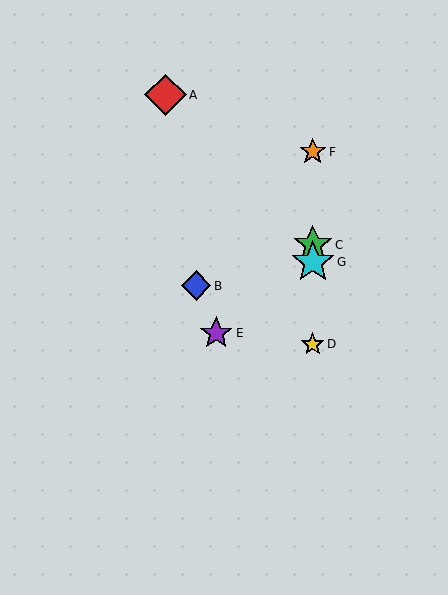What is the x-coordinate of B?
Object B is at x≈196.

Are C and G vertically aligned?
Yes, both are at x≈313.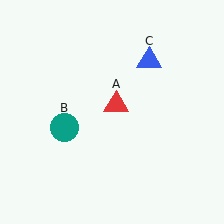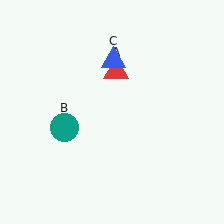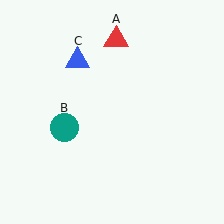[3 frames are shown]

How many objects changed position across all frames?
2 objects changed position: red triangle (object A), blue triangle (object C).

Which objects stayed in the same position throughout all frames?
Teal circle (object B) remained stationary.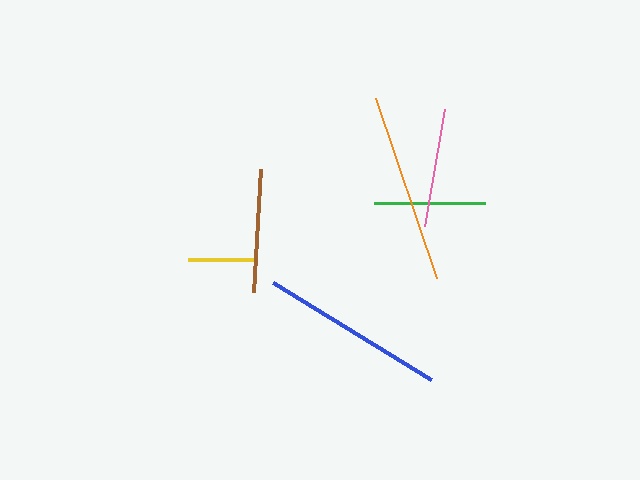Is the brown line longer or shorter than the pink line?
The brown line is longer than the pink line.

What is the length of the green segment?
The green segment is approximately 111 pixels long.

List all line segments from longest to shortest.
From longest to shortest: orange, blue, brown, pink, green, yellow.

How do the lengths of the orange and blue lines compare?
The orange and blue lines are approximately the same length.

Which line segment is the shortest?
The yellow line is the shortest at approximately 65 pixels.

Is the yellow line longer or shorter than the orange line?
The orange line is longer than the yellow line.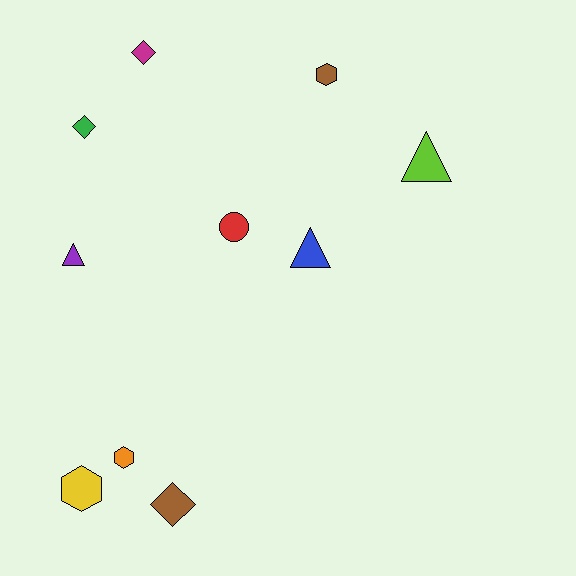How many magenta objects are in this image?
There is 1 magenta object.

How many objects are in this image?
There are 10 objects.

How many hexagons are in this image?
There are 3 hexagons.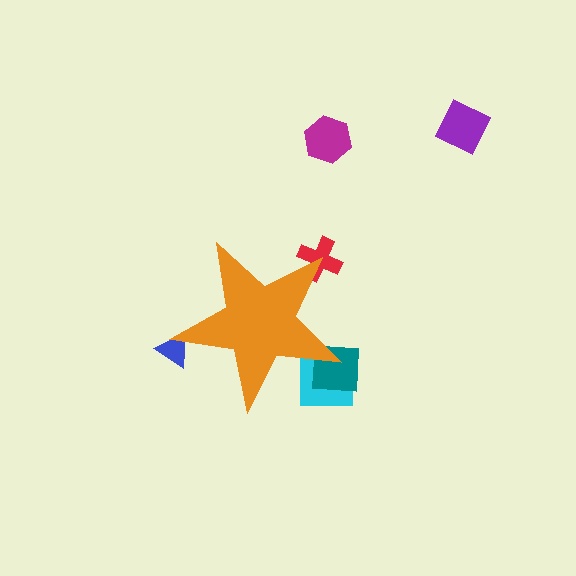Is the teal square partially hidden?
Yes, the teal square is partially hidden behind the orange star.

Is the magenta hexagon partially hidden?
No, the magenta hexagon is fully visible.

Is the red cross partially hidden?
Yes, the red cross is partially hidden behind the orange star.